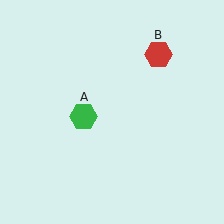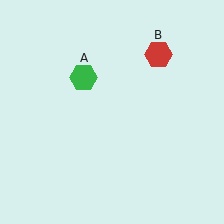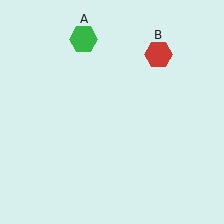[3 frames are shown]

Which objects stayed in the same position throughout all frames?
Red hexagon (object B) remained stationary.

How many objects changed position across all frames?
1 object changed position: green hexagon (object A).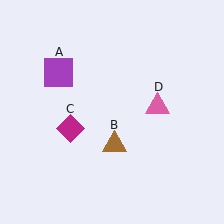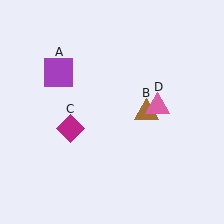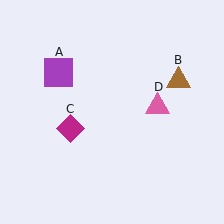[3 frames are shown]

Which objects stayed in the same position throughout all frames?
Purple square (object A) and magenta diamond (object C) and pink triangle (object D) remained stationary.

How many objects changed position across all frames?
1 object changed position: brown triangle (object B).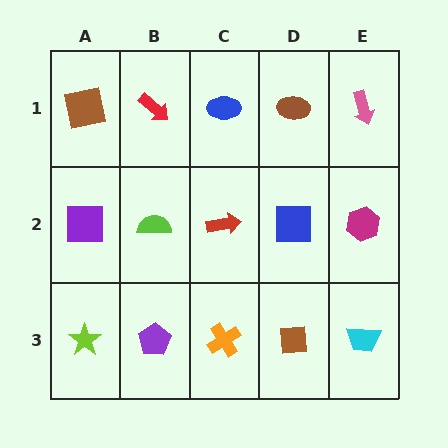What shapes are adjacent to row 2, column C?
A blue ellipse (row 1, column C), an orange cross (row 3, column C), a lime semicircle (row 2, column B), a blue square (row 2, column D).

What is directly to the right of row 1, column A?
A red arrow.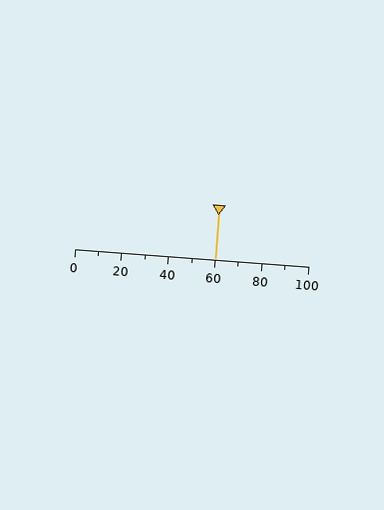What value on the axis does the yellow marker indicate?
The marker indicates approximately 60.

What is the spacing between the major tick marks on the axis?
The major ticks are spaced 20 apart.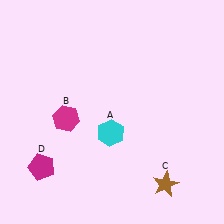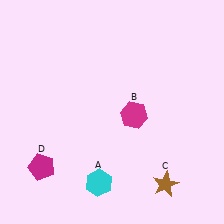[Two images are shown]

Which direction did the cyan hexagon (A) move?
The cyan hexagon (A) moved down.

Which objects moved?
The objects that moved are: the cyan hexagon (A), the magenta hexagon (B).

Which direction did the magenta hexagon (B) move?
The magenta hexagon (B) moved right.